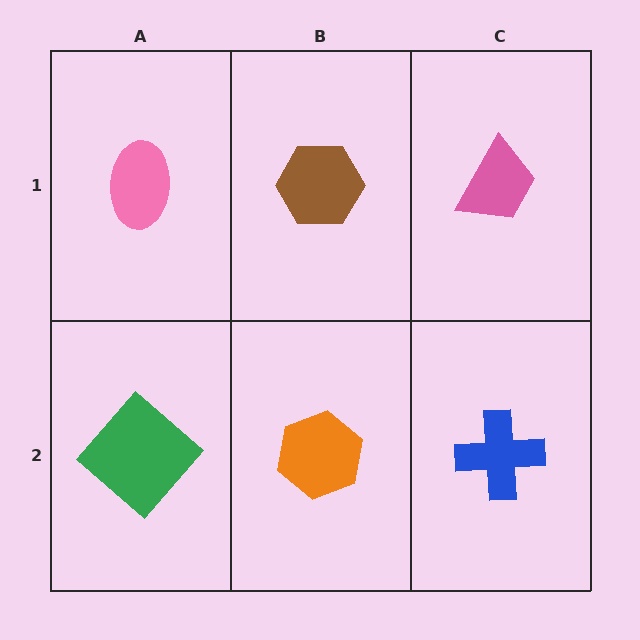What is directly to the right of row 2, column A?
An orange hexagon.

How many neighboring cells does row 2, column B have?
3.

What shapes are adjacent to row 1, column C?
A blue cross (row 2, column C), a brown hexagon (row 1, column B).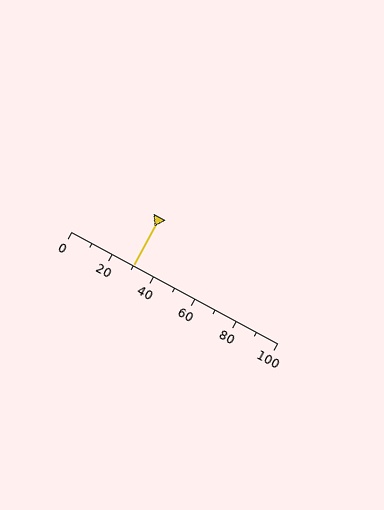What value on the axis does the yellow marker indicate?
The marker indicates approximately 30.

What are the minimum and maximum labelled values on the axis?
The axis runs from 0 to 100.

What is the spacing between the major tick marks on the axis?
The major ticks are spaced 20 apart.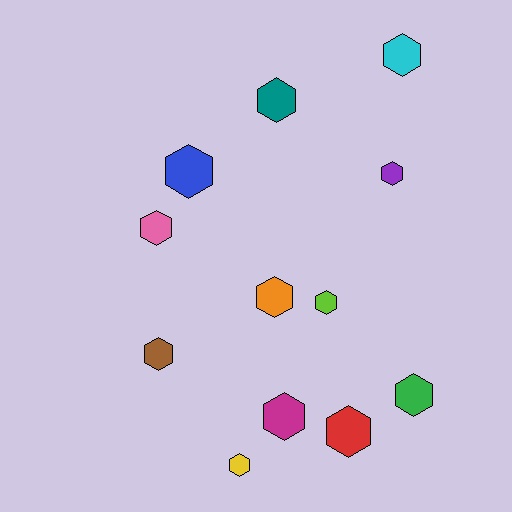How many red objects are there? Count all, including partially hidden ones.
There is 1 red object.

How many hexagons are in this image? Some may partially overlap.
There are 12 hexagons.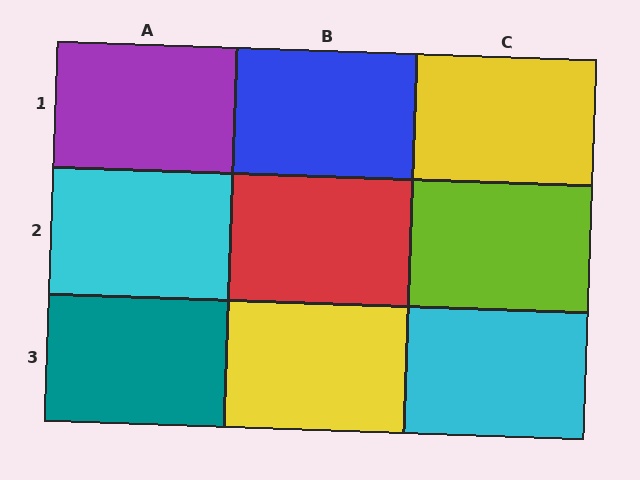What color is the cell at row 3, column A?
Teal.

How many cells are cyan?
2 cells are cyan.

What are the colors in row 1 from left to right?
Purple, blue, yellow.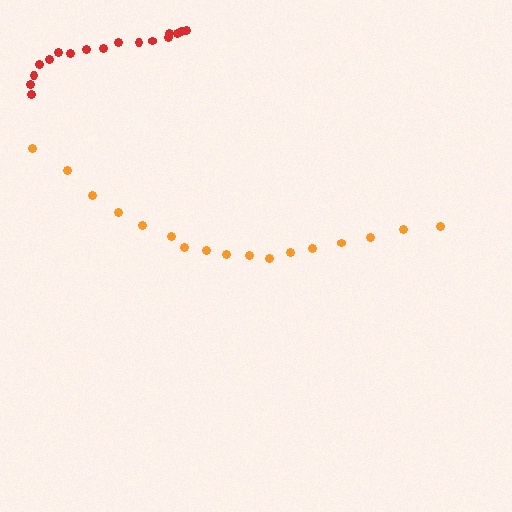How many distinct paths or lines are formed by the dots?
There are 2 distinct paths.